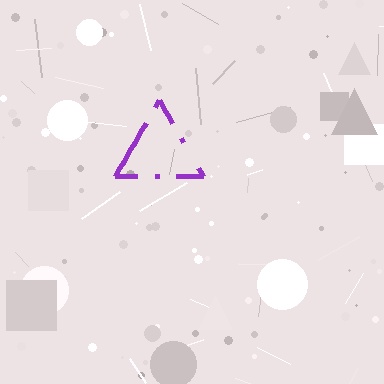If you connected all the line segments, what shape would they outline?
They would outline a triangle.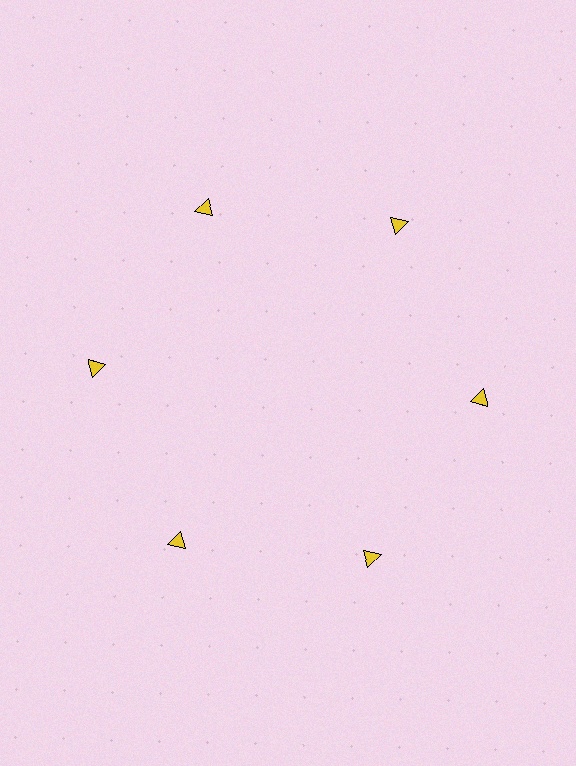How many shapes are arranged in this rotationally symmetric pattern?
There are 6 shapes, arranged in 6 groups of 1.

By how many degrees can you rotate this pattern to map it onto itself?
The pattern maps onto itself every 60 degrees of rotation.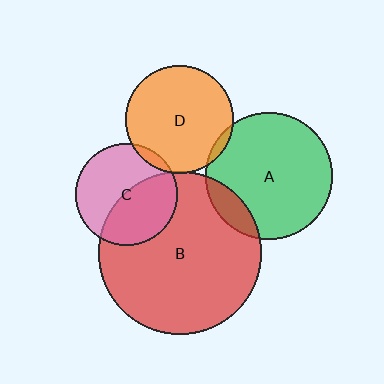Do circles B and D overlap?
Yes.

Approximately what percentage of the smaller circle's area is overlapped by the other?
Approximately 5%.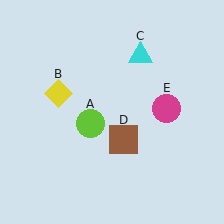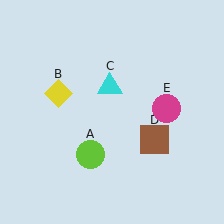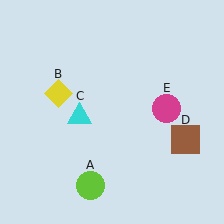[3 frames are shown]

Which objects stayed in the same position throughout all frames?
Yellow diamond (object B) and magenta circle (object E) remained stationary.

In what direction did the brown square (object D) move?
The brown square (object D) moved right.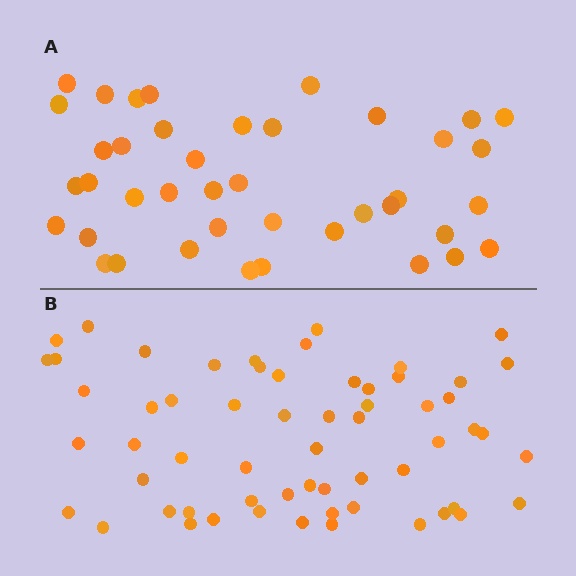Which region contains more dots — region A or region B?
Region B (the bottom region) has more dots.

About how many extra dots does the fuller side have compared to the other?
Region B has approximately 20 more dots than region A.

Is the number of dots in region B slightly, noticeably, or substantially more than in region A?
Region B has substantially more. The ratio is roughly 1.5 to 1.